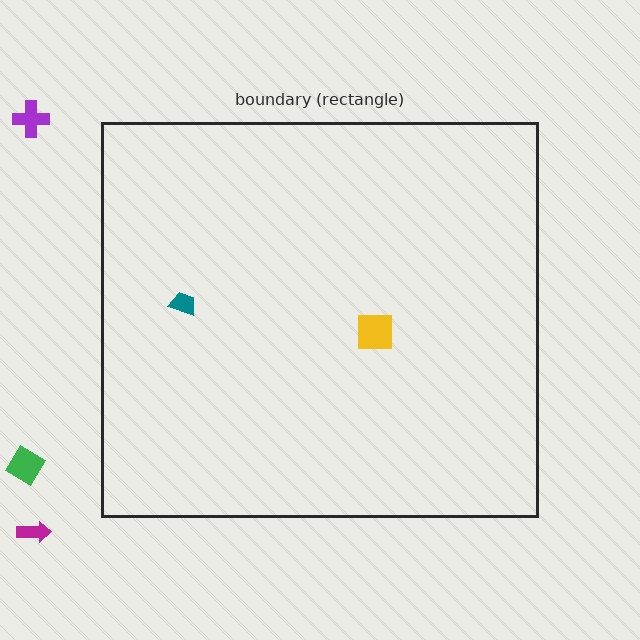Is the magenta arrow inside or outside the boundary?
Outside.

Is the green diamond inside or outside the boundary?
Outside.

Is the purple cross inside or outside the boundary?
Outside.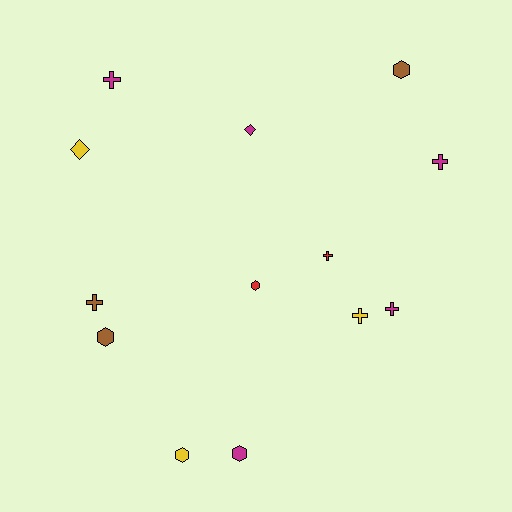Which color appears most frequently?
Magenta, with 5 objects.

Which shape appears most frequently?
Cross, with 6 objects.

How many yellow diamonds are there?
There is 1 yellow diamond.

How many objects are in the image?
There are 13 objects.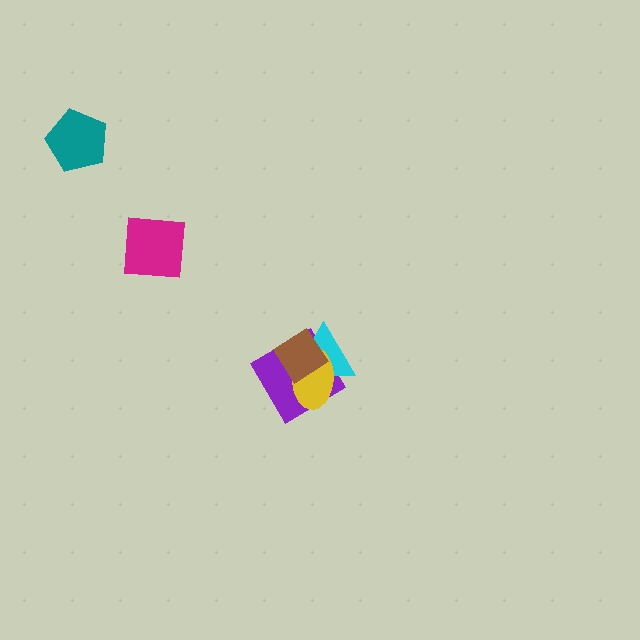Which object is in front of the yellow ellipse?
The brown diamond is in front of the yellow ellipse.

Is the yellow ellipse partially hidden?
Yes, it is partially covered by another shape.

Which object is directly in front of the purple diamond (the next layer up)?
The cyan triangle is directly in front of the purple diamond.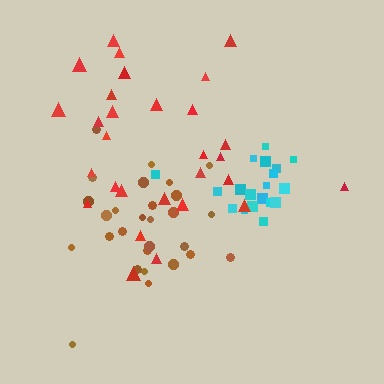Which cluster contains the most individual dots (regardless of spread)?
Red (29).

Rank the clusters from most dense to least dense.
cyan, brown, red.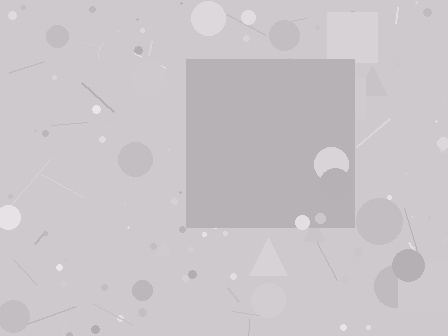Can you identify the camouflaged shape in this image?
The camouflaged shape is a square.